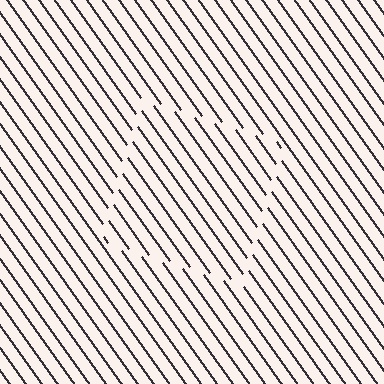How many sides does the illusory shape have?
4 sides — the line-ends trace a square.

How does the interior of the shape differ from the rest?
The interior of the shape contains the same grating, shifted by half a period — the contour is defined by the phase discontinuity where line-ends from the inner and outer gratings abut.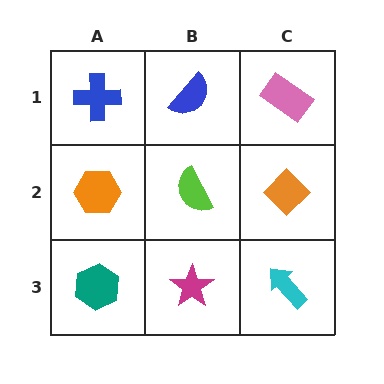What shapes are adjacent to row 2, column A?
A blue cross (row 1, column A), a teal hexagon (row 3, column A), a lime semicircle (row 2, column B).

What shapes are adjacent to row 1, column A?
An orange hexagon (row 2, column A), a blue semicircle (row 1, column B).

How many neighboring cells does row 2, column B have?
4.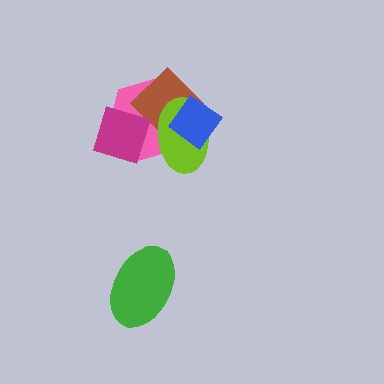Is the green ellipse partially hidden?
No, no other shape covers it.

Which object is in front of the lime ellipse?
The blue diamond is in front of the lime ellipse.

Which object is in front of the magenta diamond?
The lime ellipse is in front of the magenta diamond.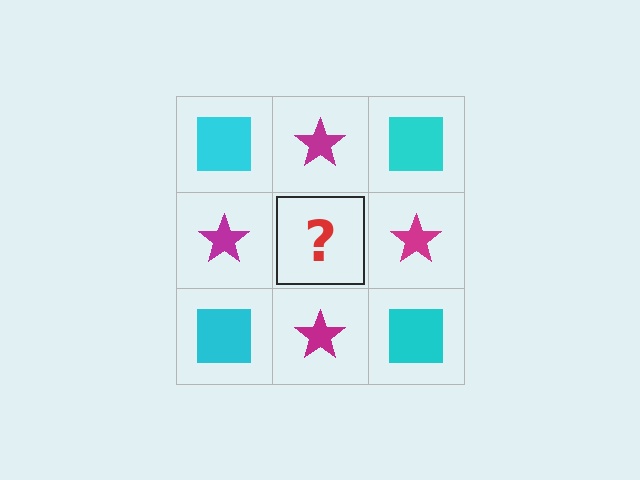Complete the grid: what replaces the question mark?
The question mark should be replaced with a cyan square.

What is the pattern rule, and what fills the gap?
The rule is that it alternates cyan square and magenta star in a checkerboard pattern. The gap should be filled with a cyan square.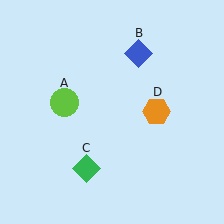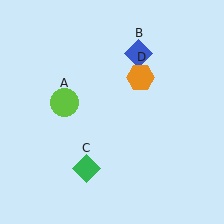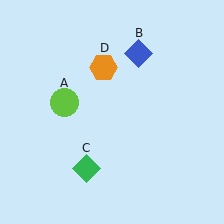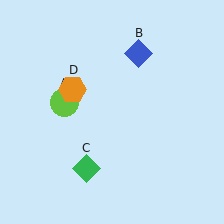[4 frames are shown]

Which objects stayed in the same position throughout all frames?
Lime circle (object A) and blue diamond (object B) and green diamond (object C) remained stationary.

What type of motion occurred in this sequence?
The orange hexagon (object D) rotated counterclockwise around the center of the scene.